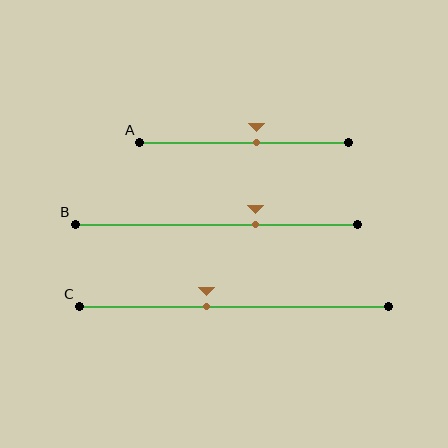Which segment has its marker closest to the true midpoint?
Segment A has its marker closest to the true midpoint.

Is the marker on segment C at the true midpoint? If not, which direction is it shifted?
No, the marker on segment C is shifted to the left by about 9% of the segment length.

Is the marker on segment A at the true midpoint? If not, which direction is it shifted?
No, the marker on segment A is shifted to the right by about 6% of the segment length.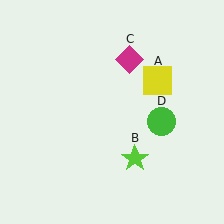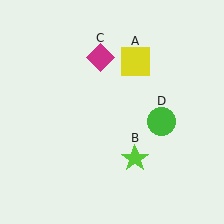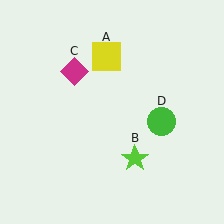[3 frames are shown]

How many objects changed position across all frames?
2 objects changed position: yellow square (object A), magenta diamond (object C).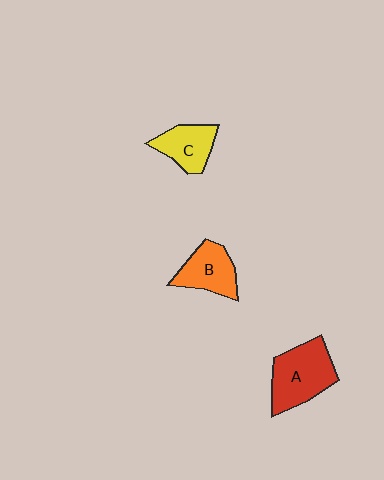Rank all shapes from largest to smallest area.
From largest to smallest: A (red), B (orange), C (yellow).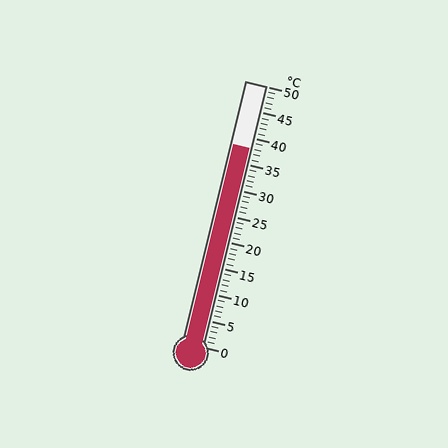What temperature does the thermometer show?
The thermometer shows approximately 38°C.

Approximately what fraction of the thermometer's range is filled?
The thermometer is filled to approximately 75% of its range.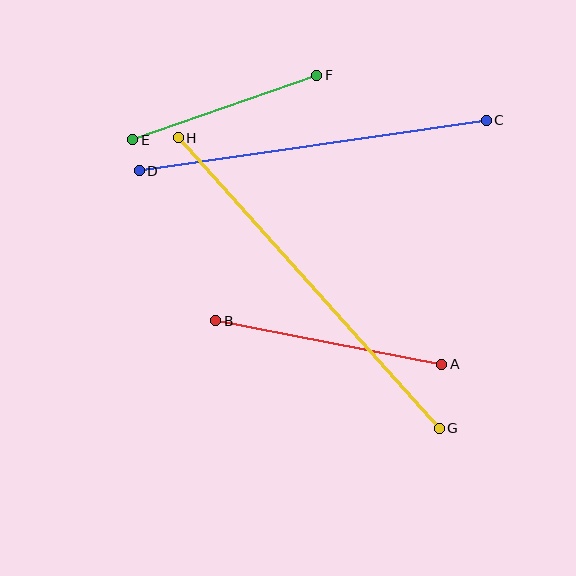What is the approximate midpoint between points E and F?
The midpoint is at approximately (225, 107) pixels.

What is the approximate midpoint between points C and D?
The midpoint is at approximately (313, 146) pixels.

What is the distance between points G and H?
The distance is approximately 390 pixels.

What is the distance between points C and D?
The distance is approximately 351 pixels.